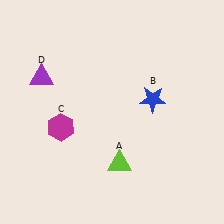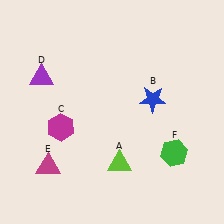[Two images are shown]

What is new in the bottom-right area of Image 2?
A green hexagon (F) was added in the bottom-right area of Image 2.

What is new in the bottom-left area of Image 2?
A magenta triangle (E) was added in the bottom-left area of Image 2.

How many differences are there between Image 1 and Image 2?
There are 2 differences between the two images.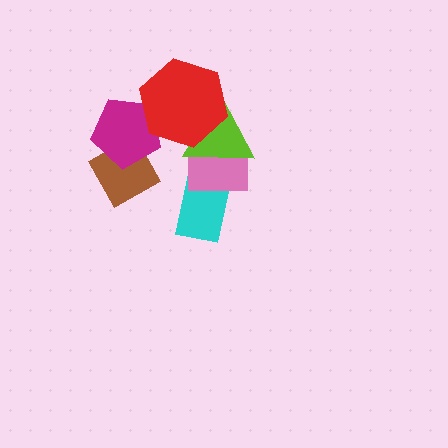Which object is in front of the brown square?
The magenta pentagon is in front of the brown square.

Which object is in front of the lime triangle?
The red hexagon is in front of the lime triangle.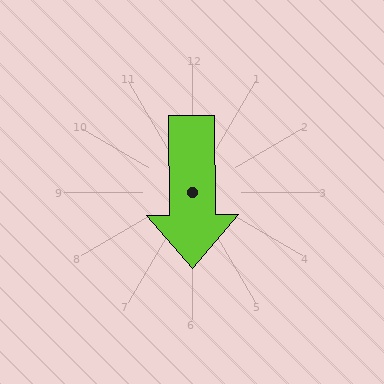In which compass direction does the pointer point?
South.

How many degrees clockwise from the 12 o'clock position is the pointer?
Approximately 180 degrees.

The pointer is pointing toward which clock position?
Roughly 6 o'clock.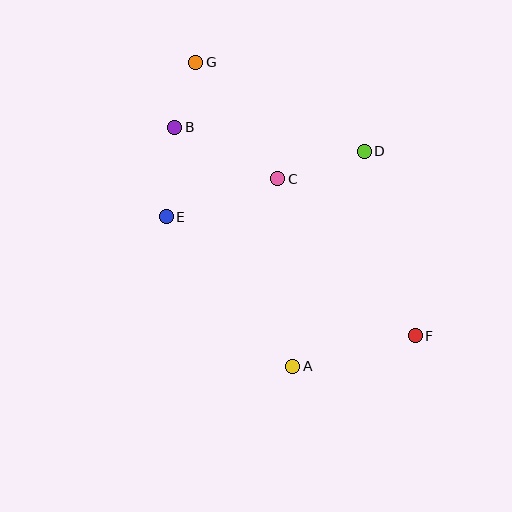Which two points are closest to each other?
Points B and G are closest to each other.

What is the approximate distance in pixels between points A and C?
The distance between A and C is approximately 188 pixels.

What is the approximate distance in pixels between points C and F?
The distance between C and F is approximately 209 pixels.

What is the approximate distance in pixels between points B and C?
The distance between B and C is approximately 115 pixels.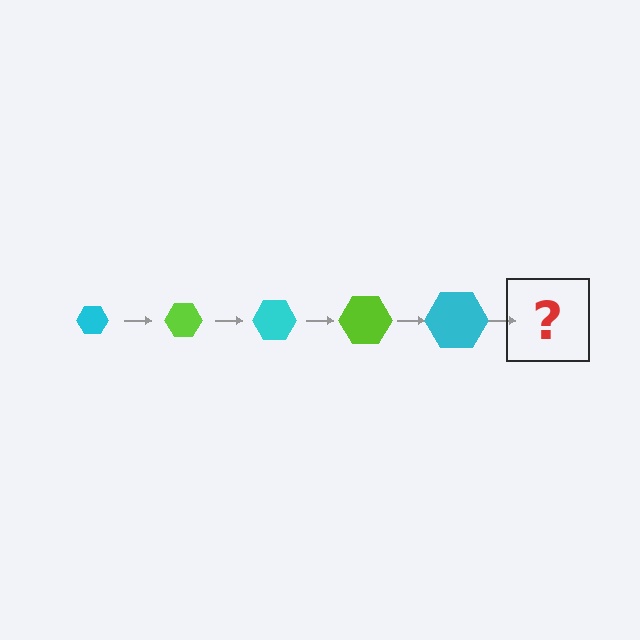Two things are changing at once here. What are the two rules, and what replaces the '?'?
The two rules are that the hexagon grows larger each step and the color cycles through cyan and lime. The '?' should be a lime hexagon, larger than the previous one.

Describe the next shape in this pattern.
It should be a lime hexagon, larger than the previous one.